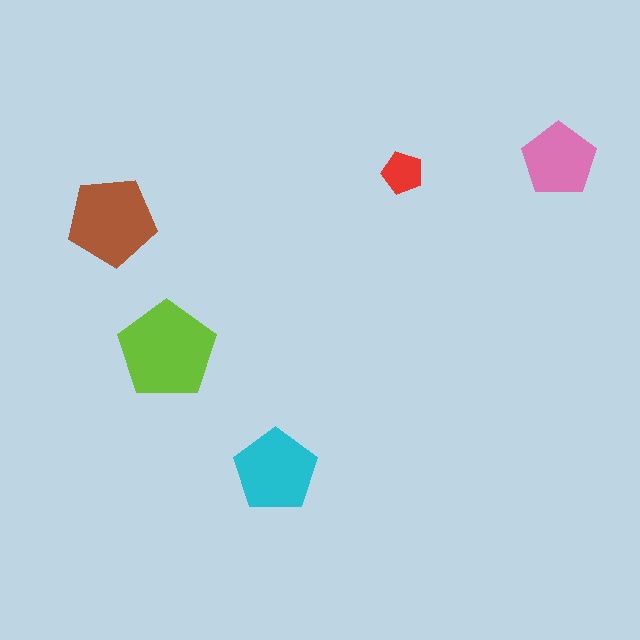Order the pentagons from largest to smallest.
the lime one, the brown one, the cyan one, the pink one, the red one.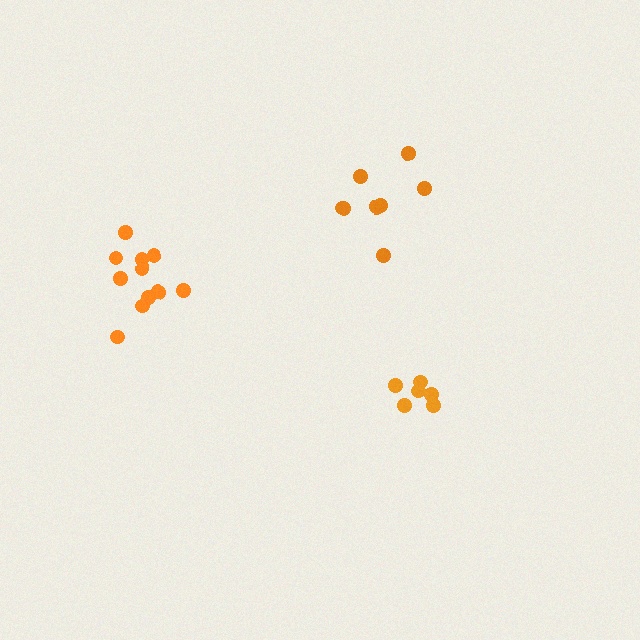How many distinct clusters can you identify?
There are 3 distinct clusters.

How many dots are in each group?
Group 1: 11 dots, Group 2: 8 dots, Group 3: 6 dots (25 total).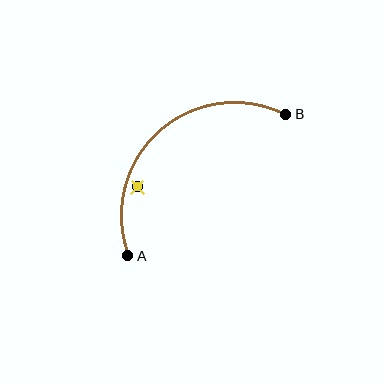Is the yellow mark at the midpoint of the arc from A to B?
No — the yellow mark does not lie on the arc at all. It sits slightly inside the curve.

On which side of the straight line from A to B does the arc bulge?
The arc bulges above and to the left of the straight line connecting A and B.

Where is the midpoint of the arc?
The arc midpoint is the point on the curve farthest from the straight line joining A and B. It sits above and to the left of that line.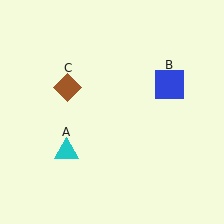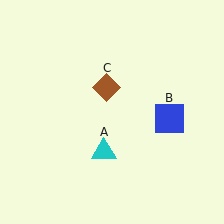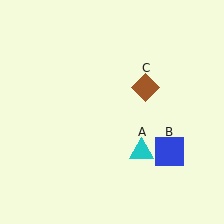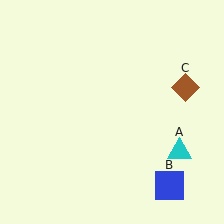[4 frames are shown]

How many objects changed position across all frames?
3 objects changed position: cyan triangle (object A), blue square (object B), brown diamond (object C).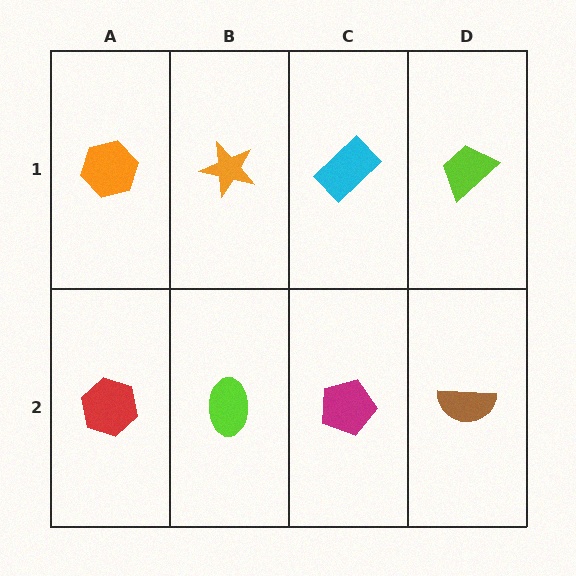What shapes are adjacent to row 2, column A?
An orange hexagon (row 1, column A), a lime ellipse (row 2, column B).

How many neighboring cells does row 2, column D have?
2.